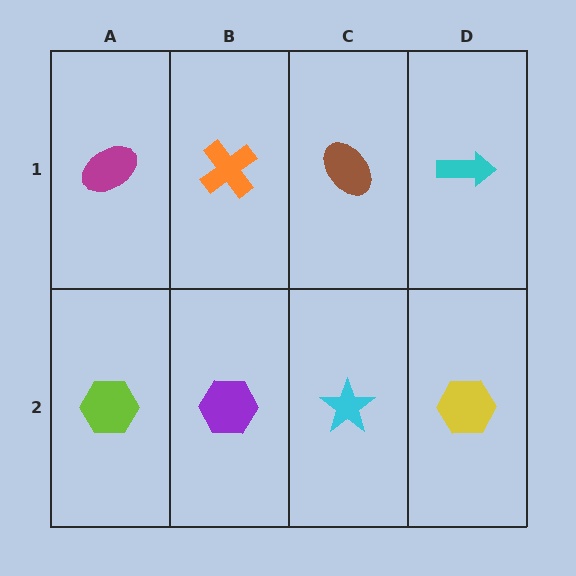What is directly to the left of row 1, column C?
An orange cross.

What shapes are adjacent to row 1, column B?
A purple hexagon (row 2, column B), a magenta ellipse (row 1, column A), a brown ellipse (row 1, column C).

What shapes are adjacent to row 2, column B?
An orange cross (row 1, column B), a lime hexagon (row 2, column A), a cyan star (row 2, column C).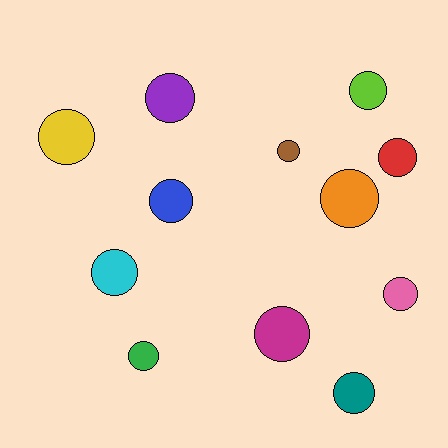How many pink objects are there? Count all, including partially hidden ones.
There is 1 pink object.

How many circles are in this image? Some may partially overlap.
There are 12 circles.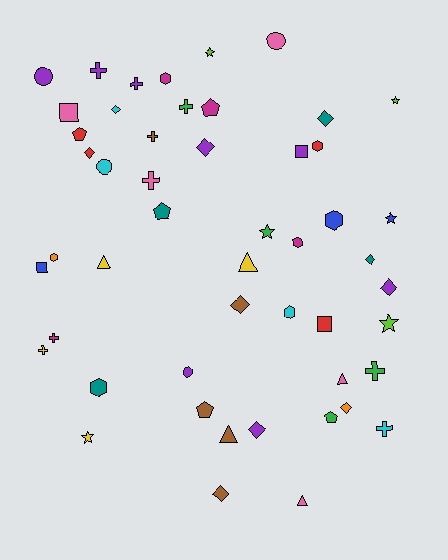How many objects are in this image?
There are 50 objects.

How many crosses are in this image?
There are 9 crosses.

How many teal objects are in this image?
There are 4 teal objects.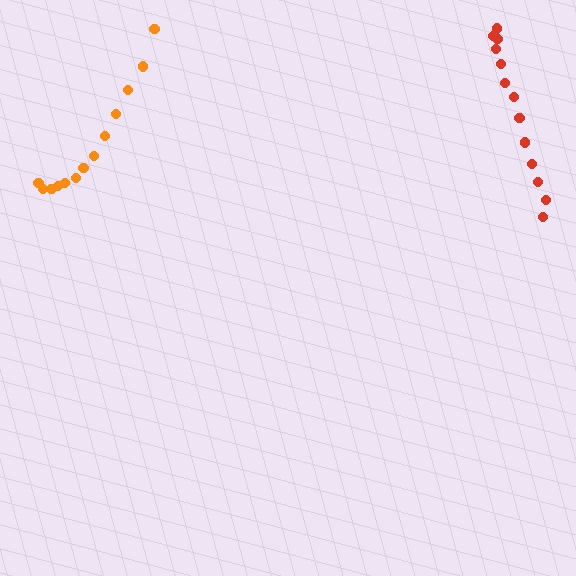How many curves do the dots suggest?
There are 2 distinct paths.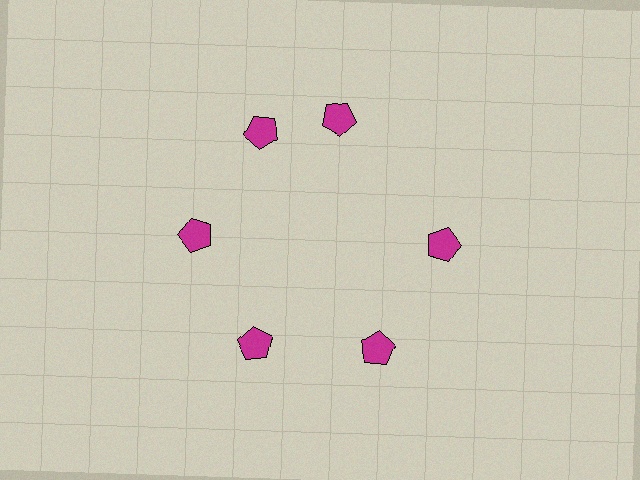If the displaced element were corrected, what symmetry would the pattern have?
It would have 6-fold rotational symmetry — the pattern would map onto itself every 60 degrees.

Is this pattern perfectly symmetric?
No. The 6 magenta pentagons are arranged in a ring, but one element near the 1 o'clock position is rotated out of alignment along the ring, breaking the 6-fold rotational symmetry.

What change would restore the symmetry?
The symmetry would be restored by rotating it back into even spacing with its neighbors so that all 6 pentagons sit at equal angles and equal distance from the center.